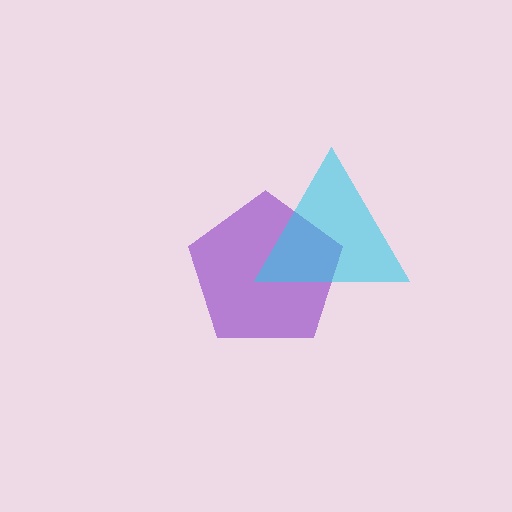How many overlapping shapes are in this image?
There are 2 overlapping shapes in the image.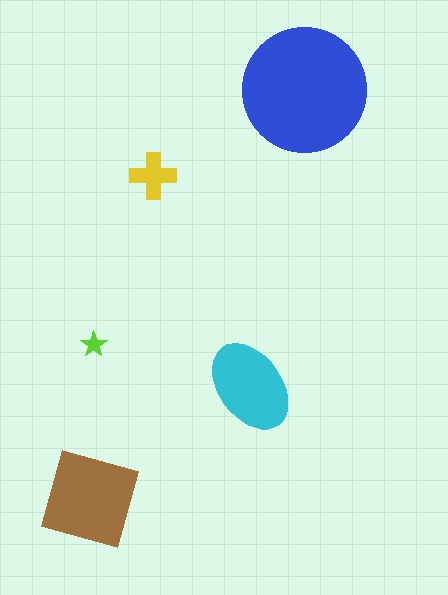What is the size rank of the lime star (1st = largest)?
5th.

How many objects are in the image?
There are 5 objects in the image.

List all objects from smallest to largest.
The lime star, the yellow cross, the cyan ellipse, the brown diamond, the blue circle.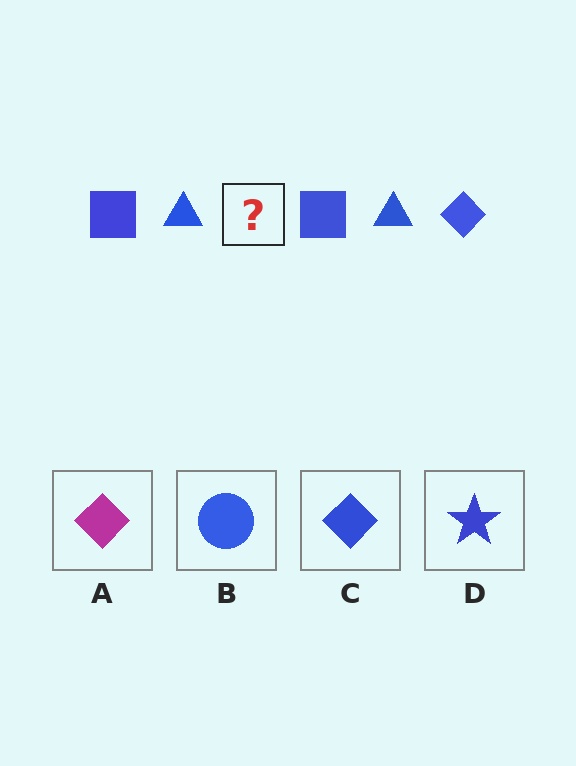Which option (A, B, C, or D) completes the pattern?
C.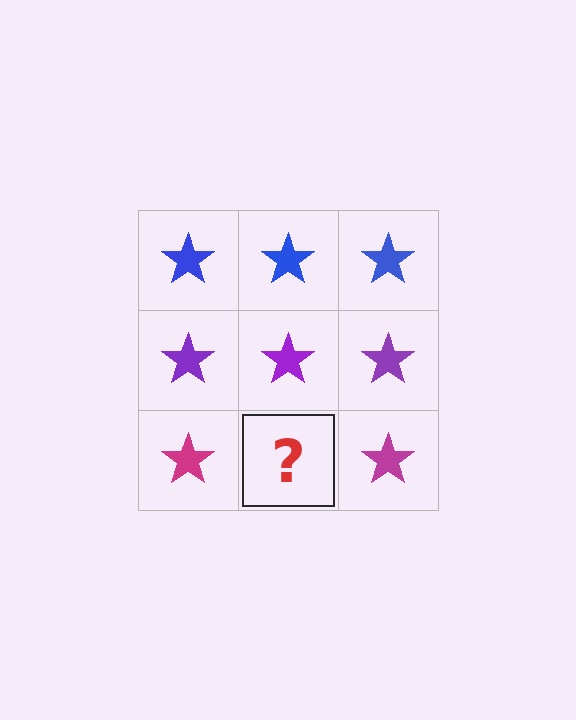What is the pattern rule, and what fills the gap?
The rule is that each row has a consistent color. The gap should be filled with a magenta star.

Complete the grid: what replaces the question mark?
The question mark should be replaced with a magenta star.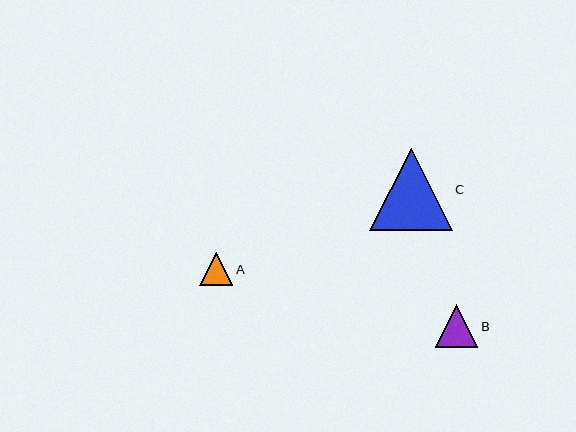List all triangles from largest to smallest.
From largest to smallest: C, B, A.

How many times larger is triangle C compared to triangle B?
Triangle C is approximately 1.9 times the size of triangle B.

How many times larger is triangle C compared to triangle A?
Triangle C is approximately 2.5 times the size of triangle A.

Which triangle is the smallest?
Triangle A is the smallest with a size of approximately 33 pixels.